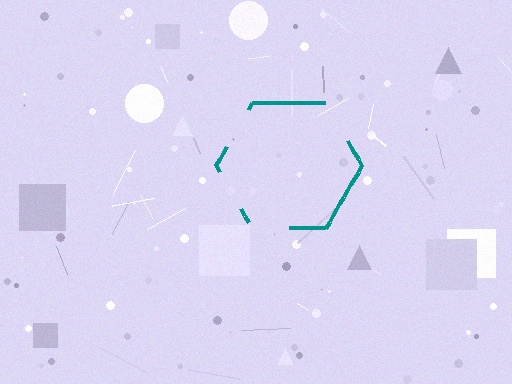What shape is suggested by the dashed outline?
The dashed outline suggests a hexagon.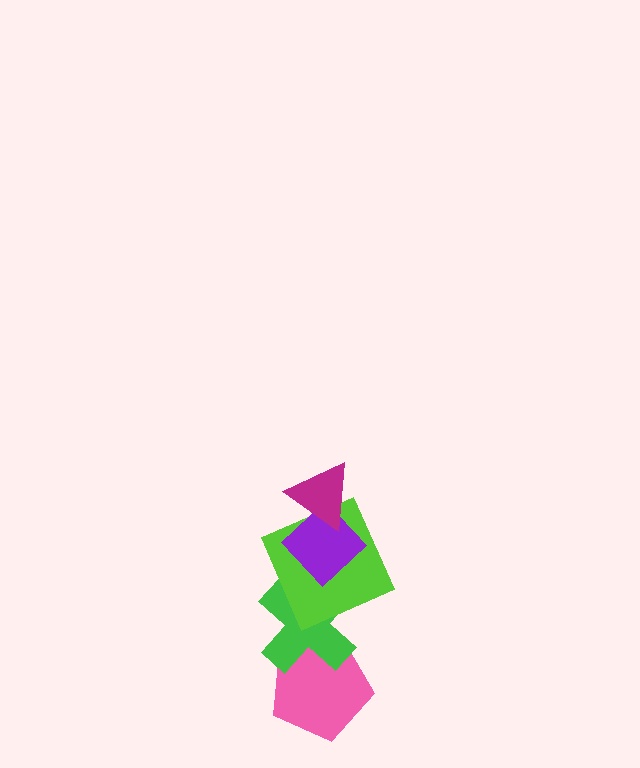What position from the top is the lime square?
The lime square is 3rd from the top.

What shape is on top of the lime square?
The purple diamond is on top of the lime square.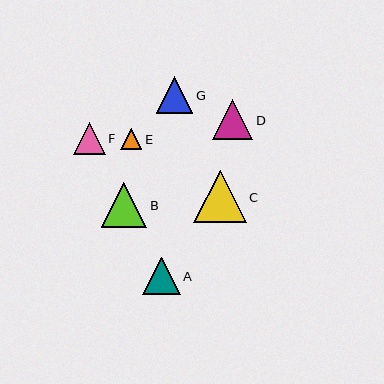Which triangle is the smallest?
Triangle E is the smallest with a size of approximately 21 pixels.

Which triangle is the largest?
Triangle C is the largest with a size of approximately 52 pixels.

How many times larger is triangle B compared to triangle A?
Triangle B is approximately 1.2 times the size of triangle A.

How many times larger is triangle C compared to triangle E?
Triangle C is approximately 2.5 times the size of triangle E.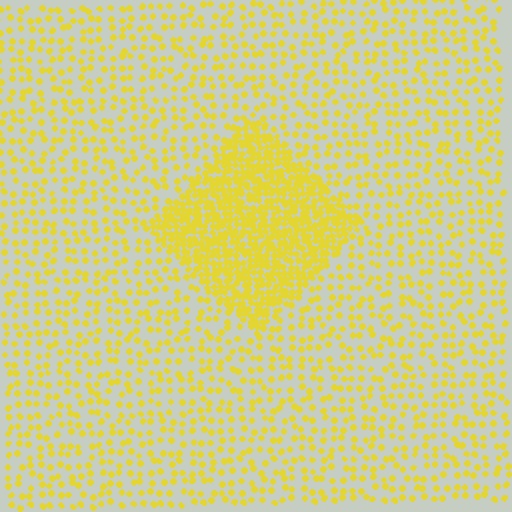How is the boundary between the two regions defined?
The boundary is defined by a change in element density (approximately 2.8x ratio). All elements are the same color, size, and shape.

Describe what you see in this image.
The image contains small yellow elements arranged at two different densities. A diamond-shaped region is visible where the elements are more densely packed than the surrounding area.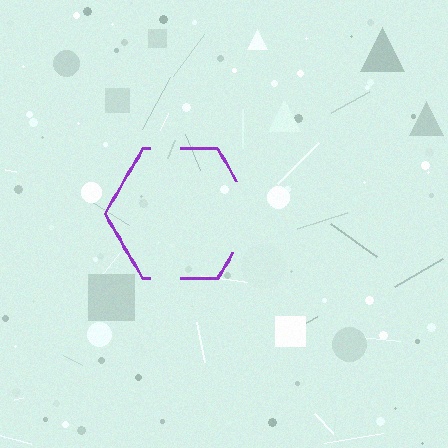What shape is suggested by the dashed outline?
The dashed outline suggests a hexagon.